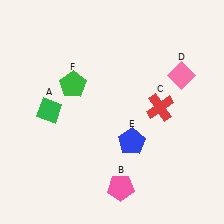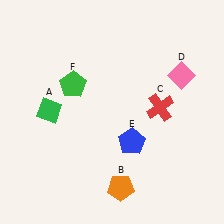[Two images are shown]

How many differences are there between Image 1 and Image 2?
There is 1 difference between the two images.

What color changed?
The pentagon (B) changed from pink in Image 1 to orange in Image 2.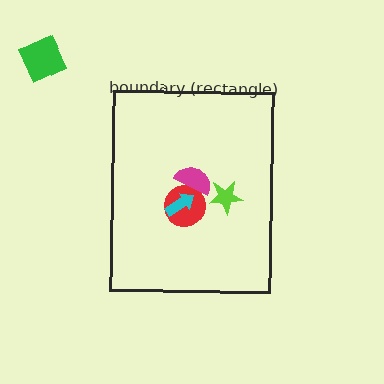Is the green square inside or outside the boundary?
Outside.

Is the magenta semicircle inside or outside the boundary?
Inside.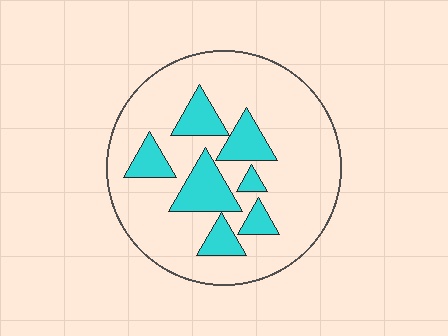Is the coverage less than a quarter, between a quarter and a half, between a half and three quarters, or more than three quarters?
Less than a quarter.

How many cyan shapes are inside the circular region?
7.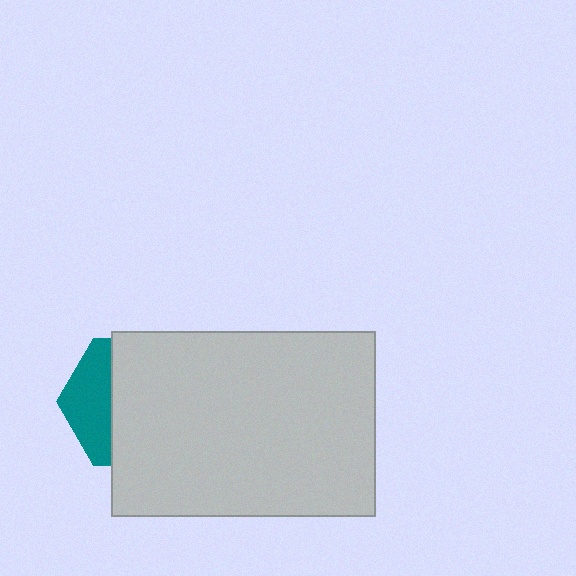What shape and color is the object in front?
The object in front is a light gray rectangle.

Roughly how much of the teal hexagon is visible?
A small part of it is visible (roughly 33%).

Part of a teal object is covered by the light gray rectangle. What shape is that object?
It is a hexagon.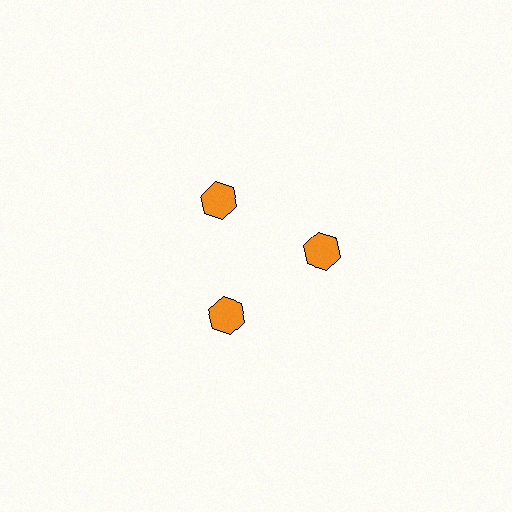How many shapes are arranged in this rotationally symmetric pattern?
There are 3 shapes, arranged in 3 groups of 1.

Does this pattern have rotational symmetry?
Yes, this pattern has 3-fold rotational symmetry. It looks the same after rotating 120 degrees around the center.